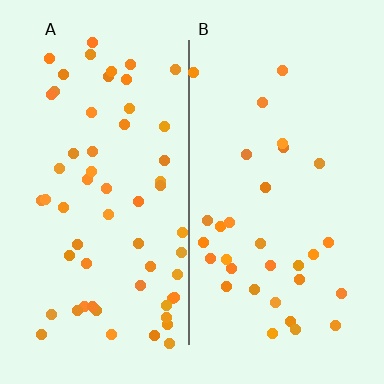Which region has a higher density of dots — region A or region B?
A (the left).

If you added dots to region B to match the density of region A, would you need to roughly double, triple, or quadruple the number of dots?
Approximately double.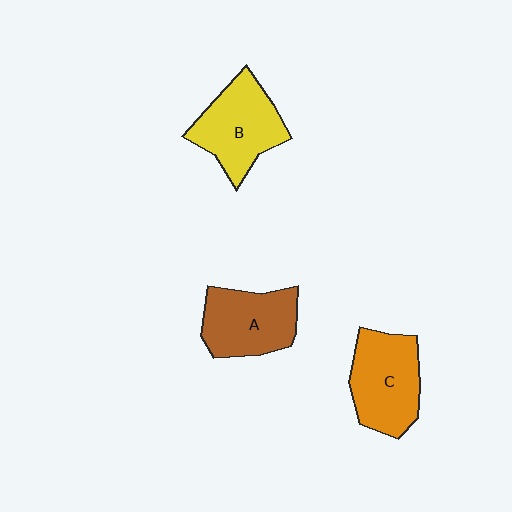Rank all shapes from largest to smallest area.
From largest to smallest: C (orange), B (yellow), A (brown).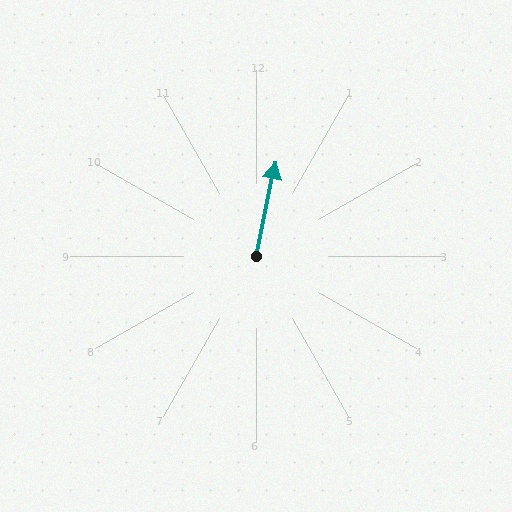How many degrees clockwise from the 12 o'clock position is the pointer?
Approximately 12 degrees.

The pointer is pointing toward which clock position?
Roughly 12 o'clock.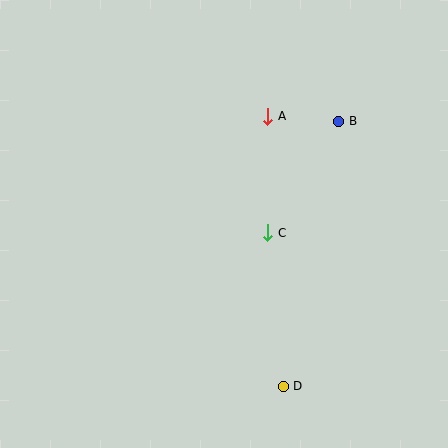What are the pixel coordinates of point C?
Point C is at (268, 233).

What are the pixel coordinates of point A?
Point A is at (268, 116).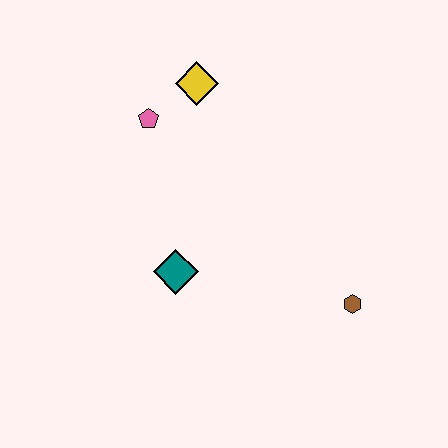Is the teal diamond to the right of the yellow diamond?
No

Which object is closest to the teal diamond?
The pink pentagon is closest to the teal diamond.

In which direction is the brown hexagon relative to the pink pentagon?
The brown hexagon is to the right of the pink pentagon.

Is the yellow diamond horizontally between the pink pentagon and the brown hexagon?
Yes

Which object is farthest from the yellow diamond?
The brown hexagon is farthest from the yellow diamond.